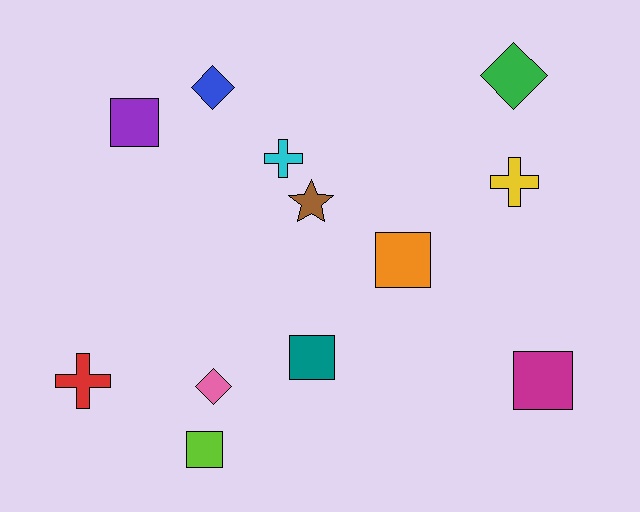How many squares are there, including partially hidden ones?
There are 5 squares.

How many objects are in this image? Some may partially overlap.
There are 12 objects.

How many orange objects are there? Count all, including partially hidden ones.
There is 1 orange object.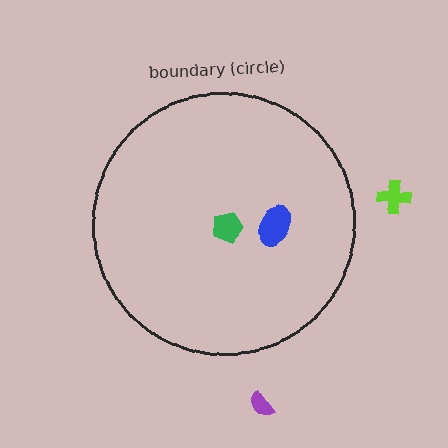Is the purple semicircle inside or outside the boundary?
Outside.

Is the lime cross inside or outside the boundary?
Outside.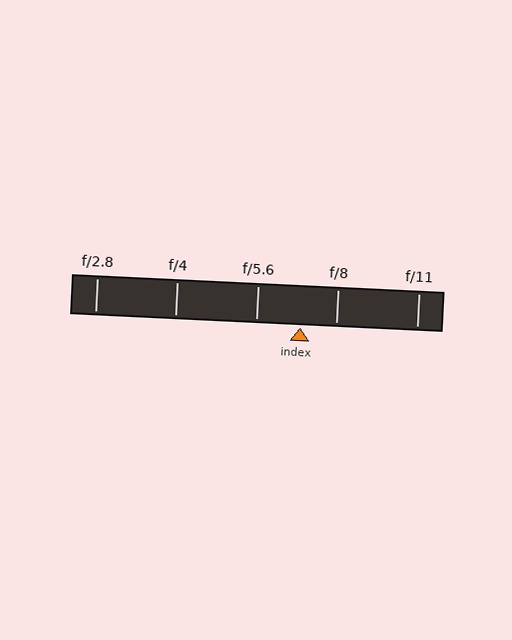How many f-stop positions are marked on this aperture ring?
There are 5 f-stop positions marked.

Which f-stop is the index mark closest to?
The index mark is closest to f/8.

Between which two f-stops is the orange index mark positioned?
The index mark is between f/5.6 and f/8.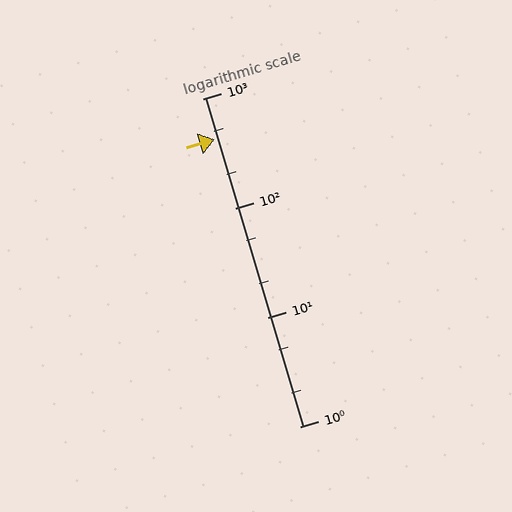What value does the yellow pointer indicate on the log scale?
The pointer indicates approximately 420.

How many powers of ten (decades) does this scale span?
The scale spans 3 decades, from 1 to 1000.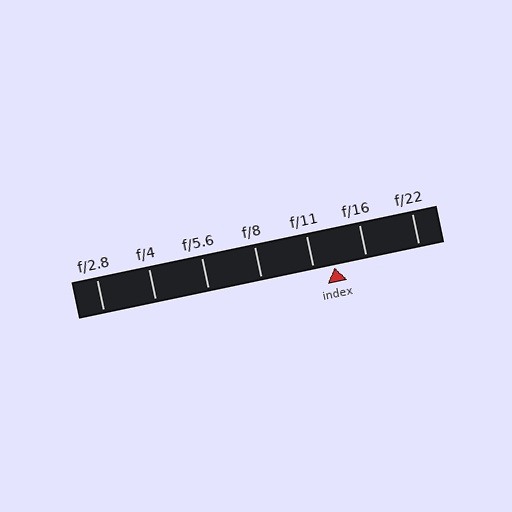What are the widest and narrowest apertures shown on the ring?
The widest aperture shown is f/2.8 and the narrowest is f/22.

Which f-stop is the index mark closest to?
The index mark is closest to f/11.